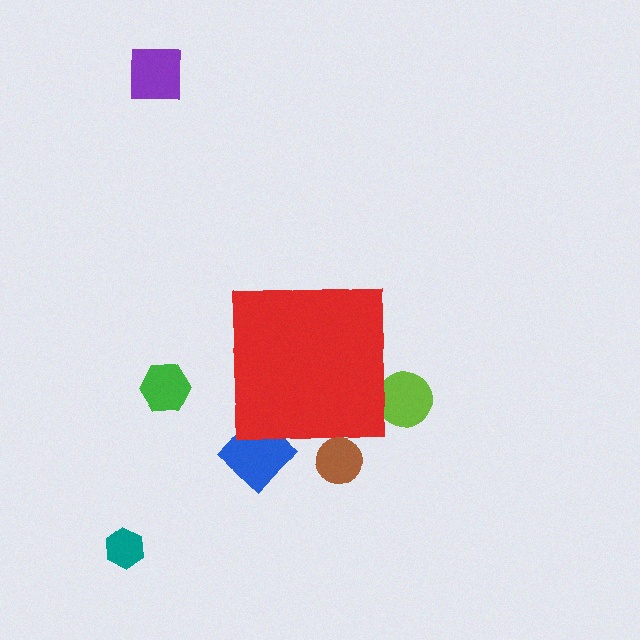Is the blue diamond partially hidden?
Yes, the blue diamond is partially hidden behind the red square.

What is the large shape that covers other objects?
A red square.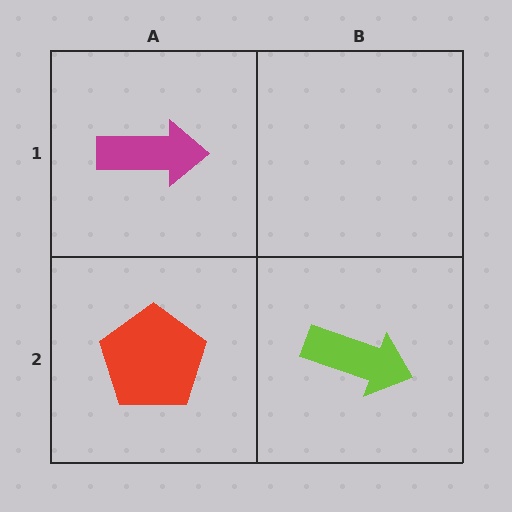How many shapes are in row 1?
1 shape.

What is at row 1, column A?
A magenta arrow.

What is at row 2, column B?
A lime arrow.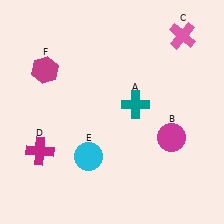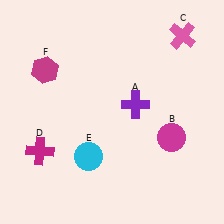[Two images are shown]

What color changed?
The cross (A) changed from teal in Image 1 to purple in Image 2.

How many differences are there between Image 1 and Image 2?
There is 1 difference between the two images.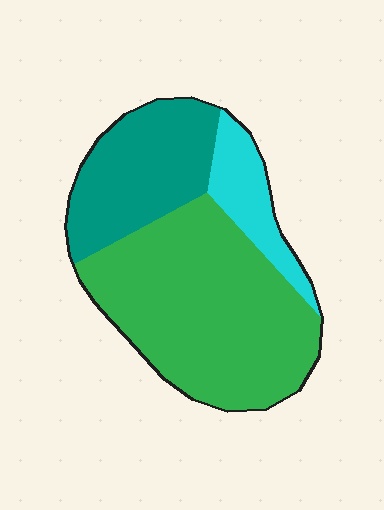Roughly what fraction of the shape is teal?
Teal takes up between a sixth and a third of the shape.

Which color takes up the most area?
Green, at roughly 60%.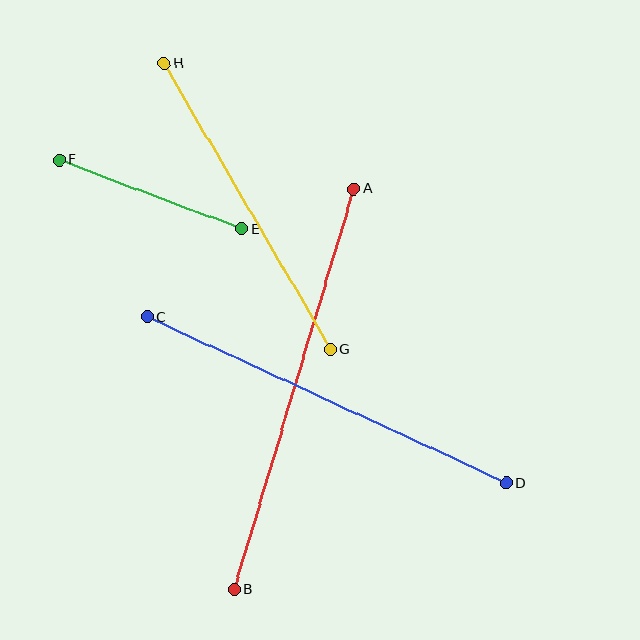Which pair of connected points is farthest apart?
Points A and B are farthest apart.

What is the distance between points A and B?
The distance is approximately 418 pixels.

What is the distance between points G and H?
The distance is approximately 331 pixels.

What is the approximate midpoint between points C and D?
The midpoint is at approximately (327, 400) pixels.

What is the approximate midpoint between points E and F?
The midpoint is at approximately (150, 194) pixels.